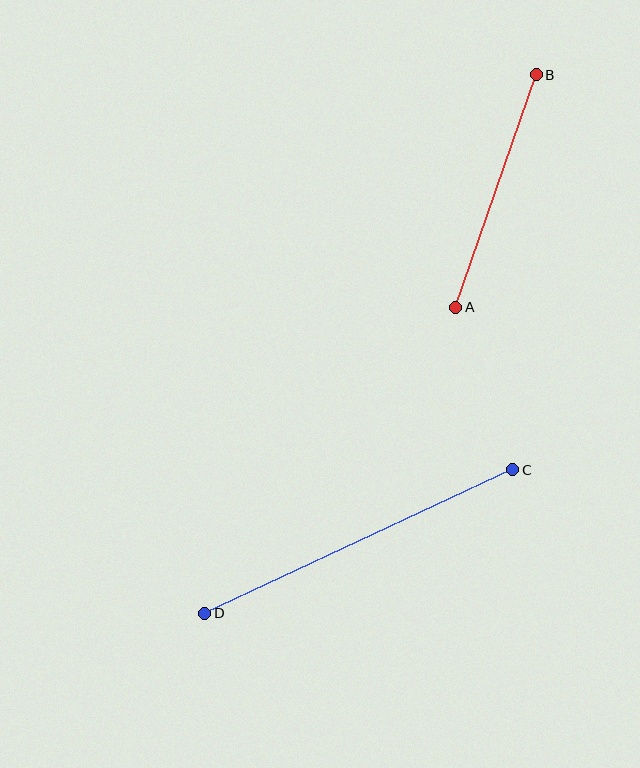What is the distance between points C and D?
The distance is approximately 340 pixels.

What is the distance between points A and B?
The distance is approximately 246 pixels.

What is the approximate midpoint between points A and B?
The midpoint is at approximately (496, 191) pixels.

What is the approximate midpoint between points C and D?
The midpoint is at approximately (359, 541) pixels.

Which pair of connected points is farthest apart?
Points C and D are farthest apart.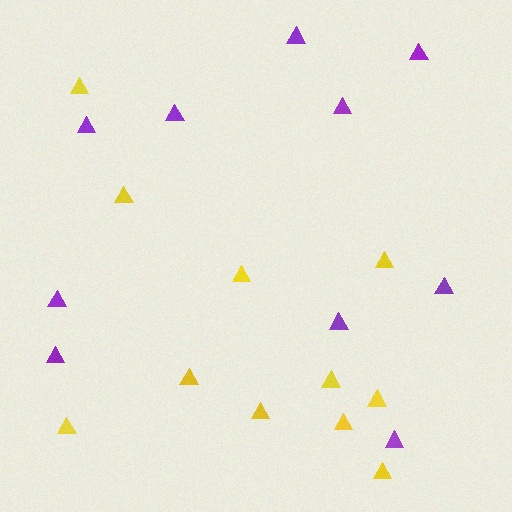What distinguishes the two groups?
There are 2 groups: one group of yellow triangles (11) and one group of purple triangles (10).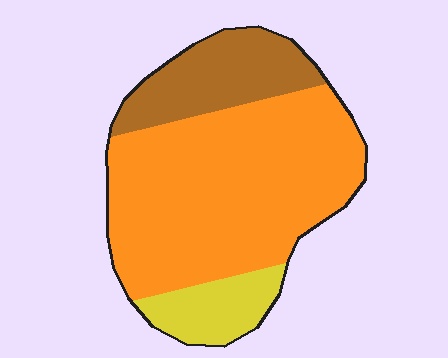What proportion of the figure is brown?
Brown covers around 20% of the figure.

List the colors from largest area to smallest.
From largest to smallest: orange, brown, yellow.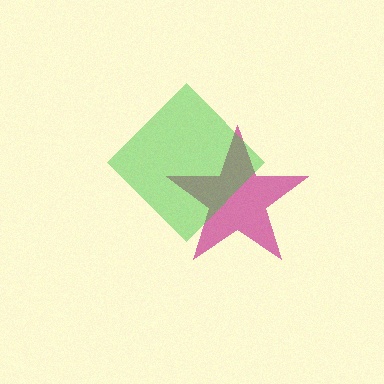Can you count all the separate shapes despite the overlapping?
Yes, there are 2 separate shapes.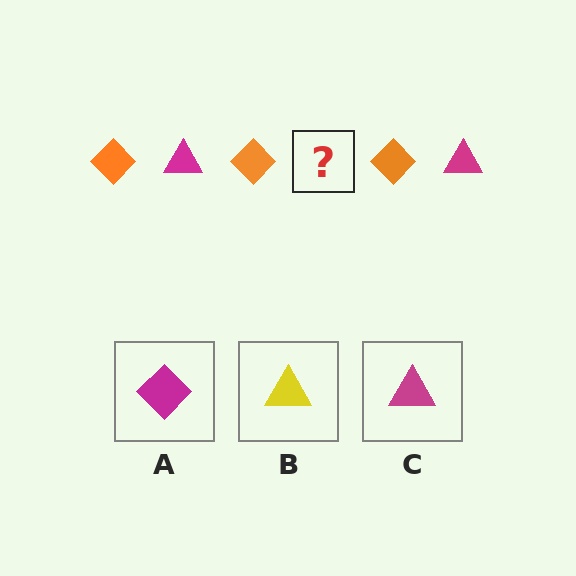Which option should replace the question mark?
Option C.